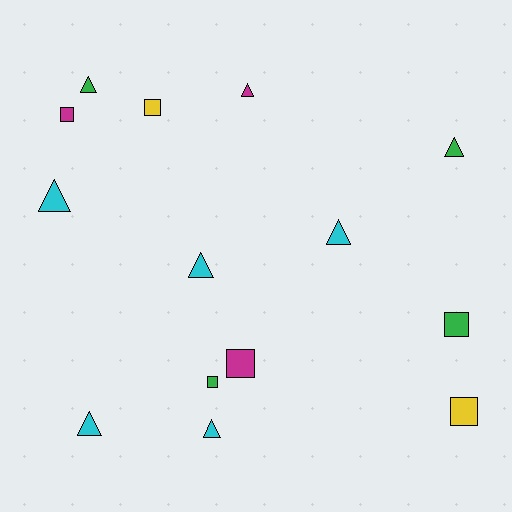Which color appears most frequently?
Cyan, with 5 objects.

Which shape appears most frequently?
Triangle, with 8 objects.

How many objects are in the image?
There are 14 objects.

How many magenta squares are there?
There are 2 magenta squares.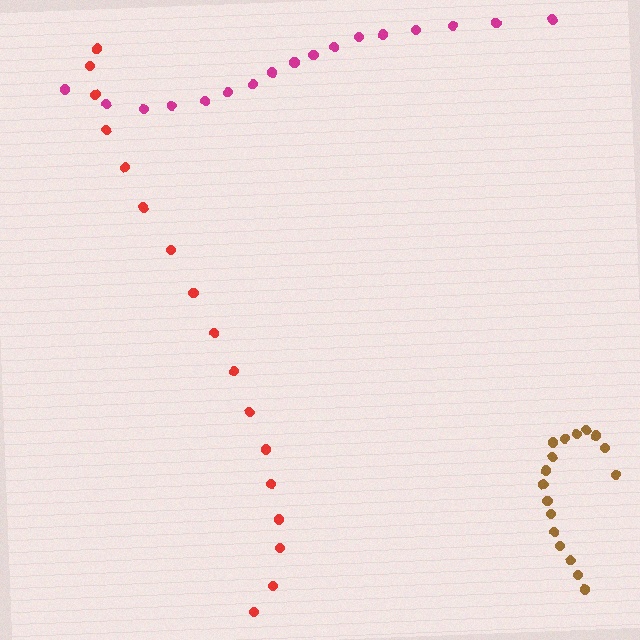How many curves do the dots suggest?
There are 3 distinct paths.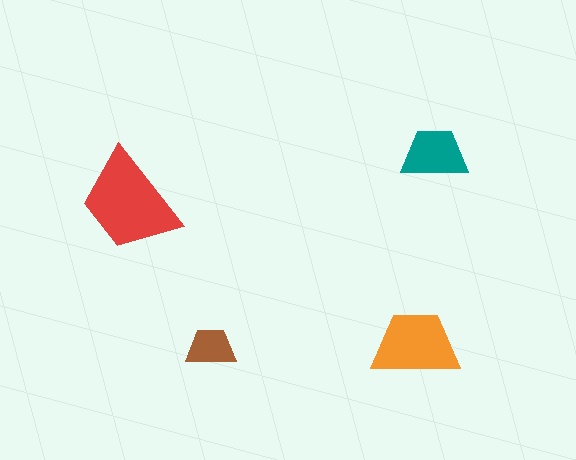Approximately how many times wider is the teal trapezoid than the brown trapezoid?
About 1.5 times wider.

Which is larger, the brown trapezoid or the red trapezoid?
The red one.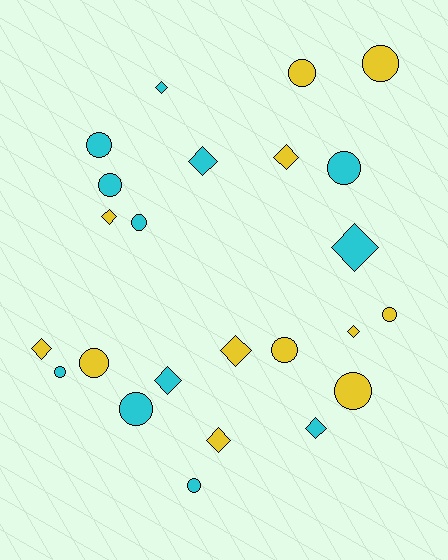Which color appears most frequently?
Cyan, with 12 objects.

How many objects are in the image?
There are 24 objects.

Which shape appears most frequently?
Circle, with 13 objects.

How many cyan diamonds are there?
There are 5 cyan diamonds.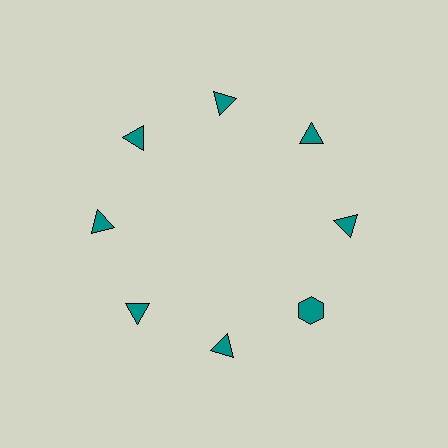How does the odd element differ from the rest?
It has a different shape: hexagon instead of triangle.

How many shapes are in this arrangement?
There are 8 shapes arranged in a ring pattern.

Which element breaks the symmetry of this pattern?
The teal hexagon at roughly the 4 o'clock position breaks the symmetry. All other shapes are teal triangles.